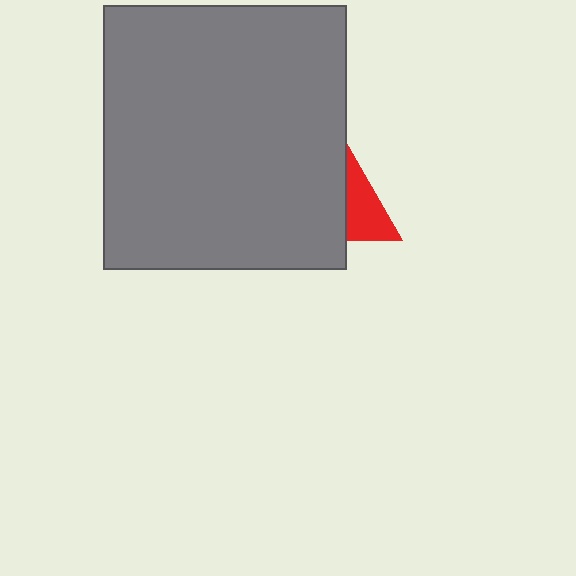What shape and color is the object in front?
The object in front is a gray rectangle.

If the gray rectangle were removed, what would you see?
You would see the complete red triangle.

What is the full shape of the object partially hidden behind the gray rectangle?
The partially hidden object is a red triangle.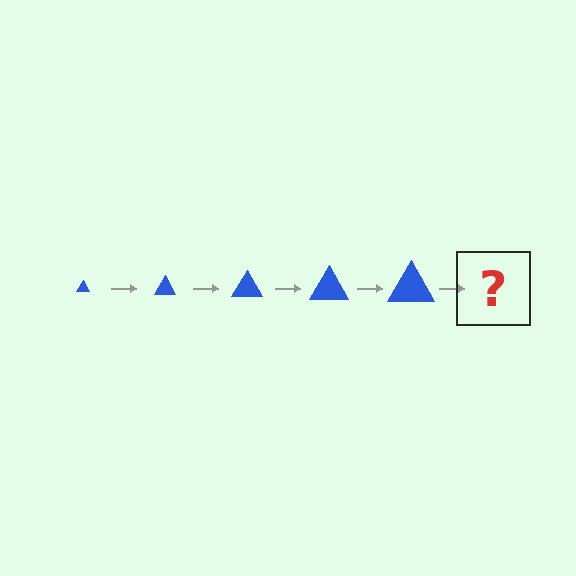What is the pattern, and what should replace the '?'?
The pattern is that the triangle gets progressively larger each step. The '?' should be a blue triangle, larger than the previous one.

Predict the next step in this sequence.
The next step is a blue triangle, larger than the previous one.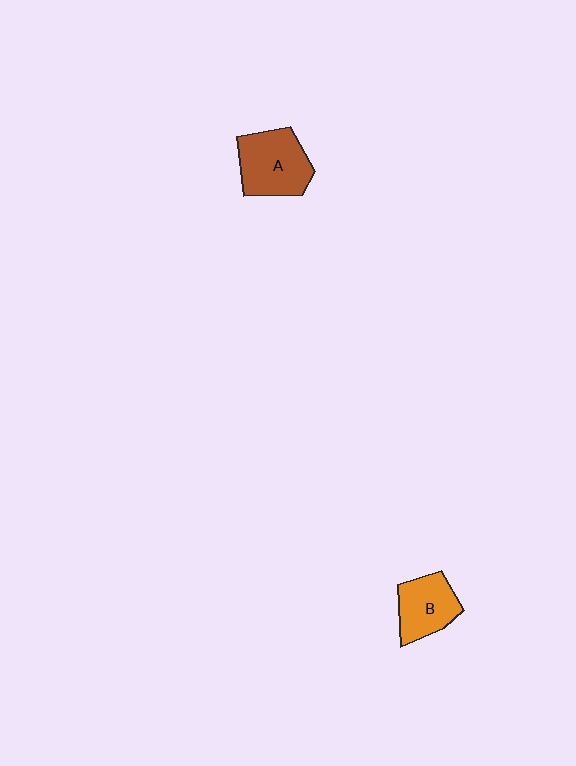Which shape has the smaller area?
Shape B (orange).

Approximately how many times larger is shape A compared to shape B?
Approximately 1.3 times.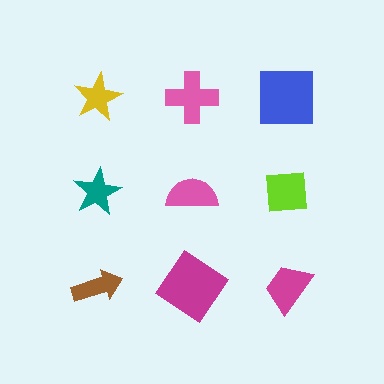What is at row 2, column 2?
A pink semicircle.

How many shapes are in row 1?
3 shapes.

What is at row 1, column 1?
A yellow star.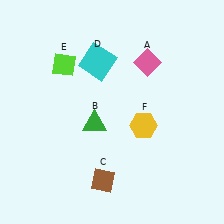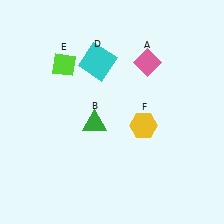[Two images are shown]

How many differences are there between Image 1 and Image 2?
There is 1 difference between the two images.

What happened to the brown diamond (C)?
The brown diamond (C) was removed in Image 2. It was in the bottom-left area of Image 1.